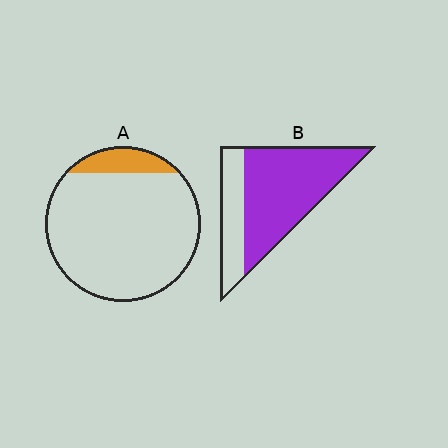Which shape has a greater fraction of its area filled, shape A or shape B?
Shape B.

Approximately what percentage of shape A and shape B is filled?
A is approximately 10% and B is approximately 70%.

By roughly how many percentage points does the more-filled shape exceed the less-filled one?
By roughly 60 percentage points (B over A).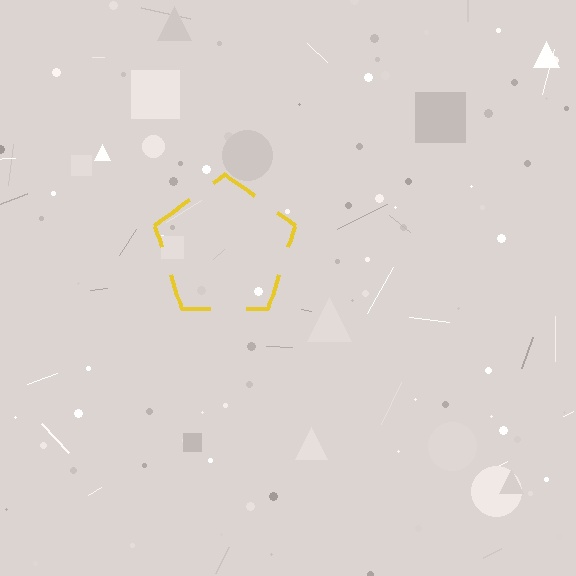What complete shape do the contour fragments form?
The contour fragments form a pentagon.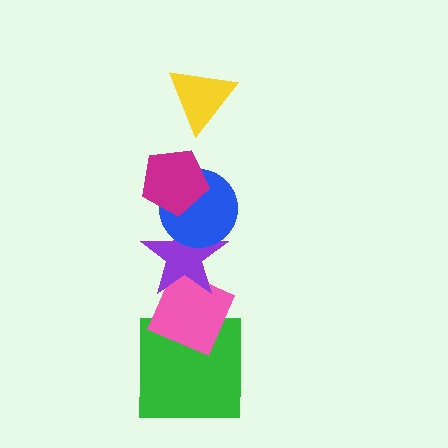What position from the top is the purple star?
The purple star is 4th from the top.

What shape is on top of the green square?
The pink diamond is on top of the green square.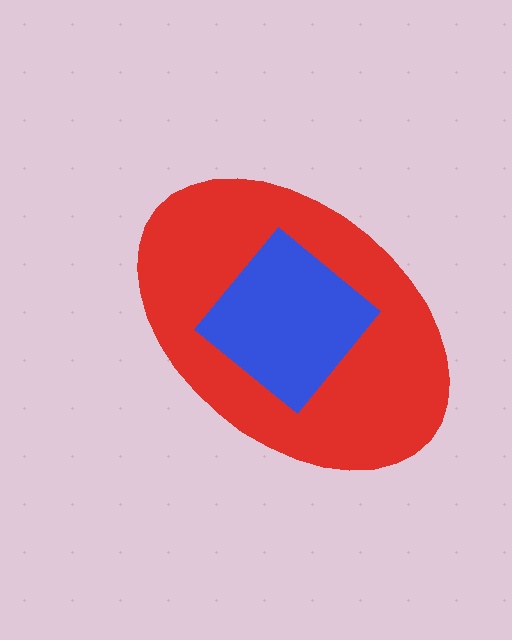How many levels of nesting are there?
2.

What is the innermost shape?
The blue diamond.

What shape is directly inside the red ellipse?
The blue diamond.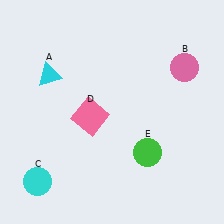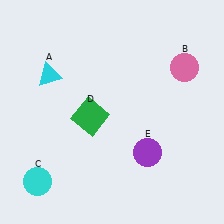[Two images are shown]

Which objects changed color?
D changed from pink to green. E changed from green to purple.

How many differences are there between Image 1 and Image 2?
There are 2 differences between the two images.